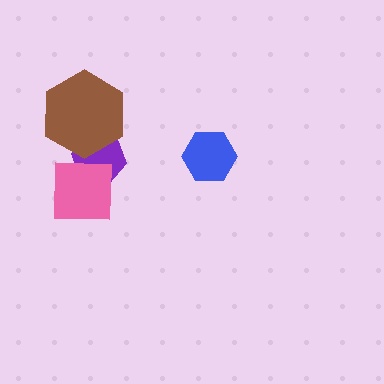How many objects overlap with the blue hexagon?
0 objects overlap with the blue hexagon.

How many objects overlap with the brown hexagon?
1 object overlaps with the brown hexagon.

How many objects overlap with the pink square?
1 object overlaps with the pink square.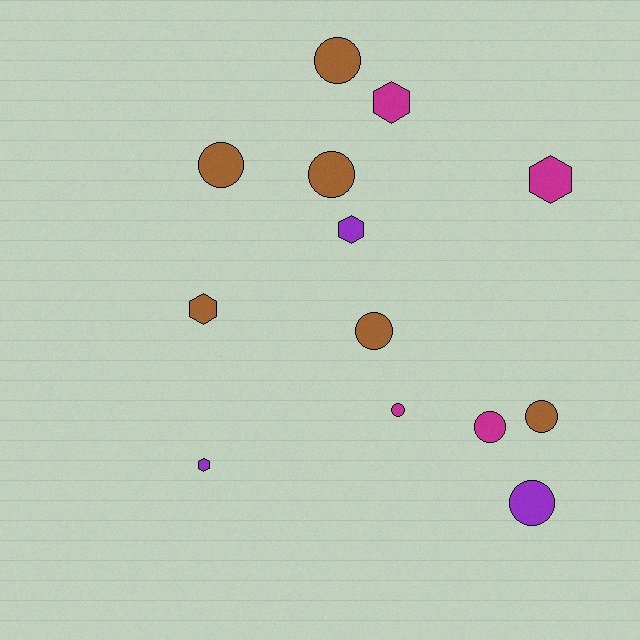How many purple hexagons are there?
There are 2 purple hexagons.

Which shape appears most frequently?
Circle, with 8 objects.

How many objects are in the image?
There are 13 objects.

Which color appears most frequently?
Brown, with 6 objects.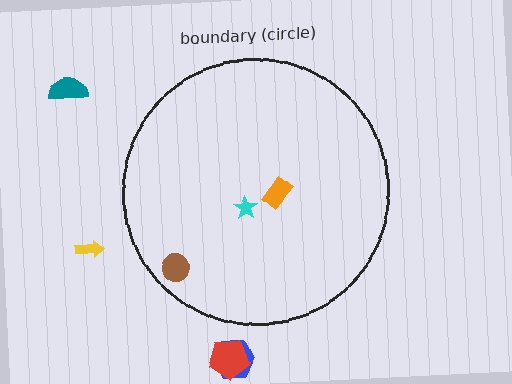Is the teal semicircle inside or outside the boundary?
Outside.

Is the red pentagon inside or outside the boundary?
Outside.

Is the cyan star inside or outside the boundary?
Inside.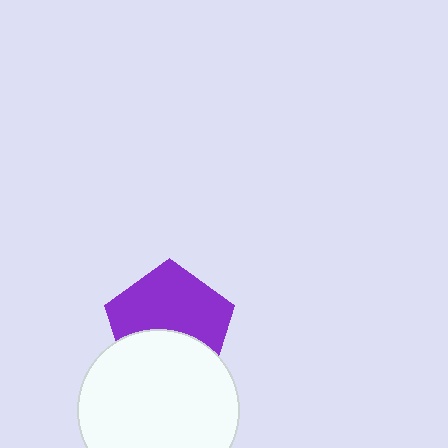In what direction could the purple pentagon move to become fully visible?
The purple pentagon could move up. That would shift it out from behind the white circle entirely.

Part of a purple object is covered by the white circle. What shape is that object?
It is a pentagon.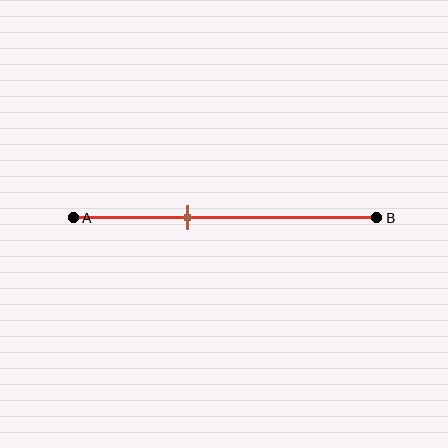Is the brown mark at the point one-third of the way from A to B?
No, the mark is at about 40% from A, not at the 33% one-third point.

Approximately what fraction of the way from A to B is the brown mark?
The brown mark is approximately 40% of the way from A to B.